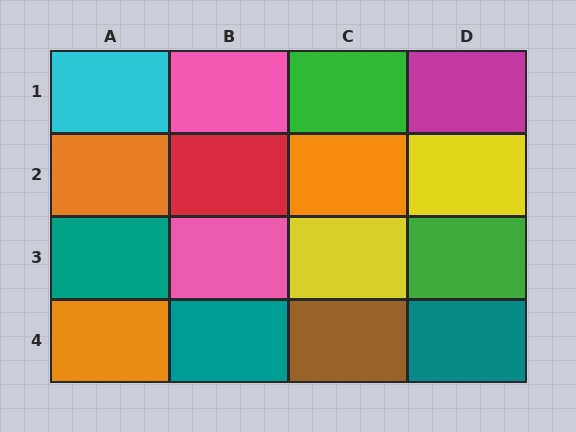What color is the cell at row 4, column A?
Orange.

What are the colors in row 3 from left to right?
Teal, pink, yellow, green.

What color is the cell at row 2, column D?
Yellow.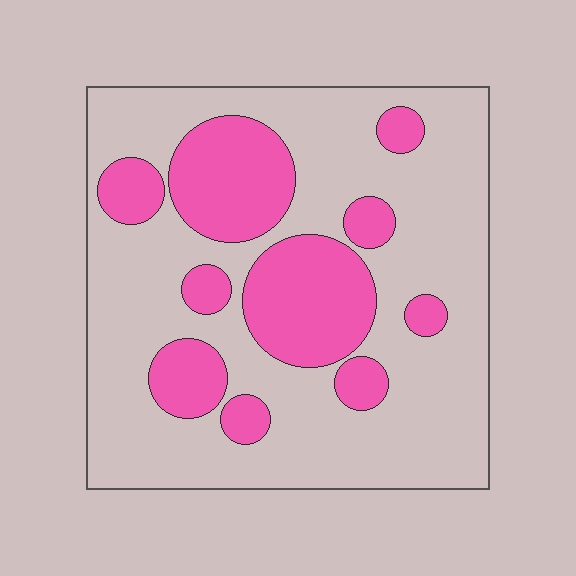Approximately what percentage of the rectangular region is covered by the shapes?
Approximately 30%.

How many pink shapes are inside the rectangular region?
10.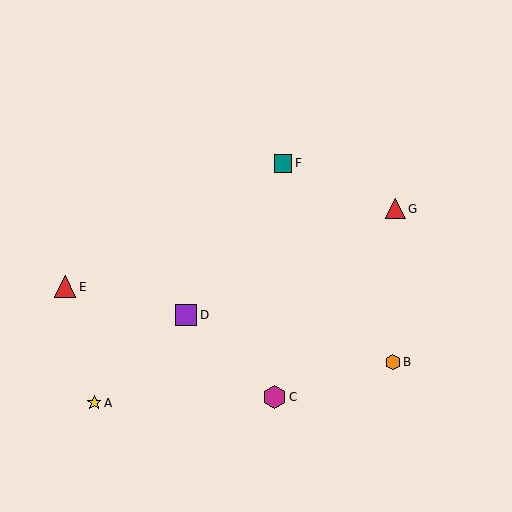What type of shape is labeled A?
Shape A is a yellow star.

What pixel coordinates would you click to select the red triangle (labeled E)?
Click at (65, 287) to select the red triangle E.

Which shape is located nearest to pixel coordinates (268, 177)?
The teal square (labeled F) at (283, 163) is nearest to that location.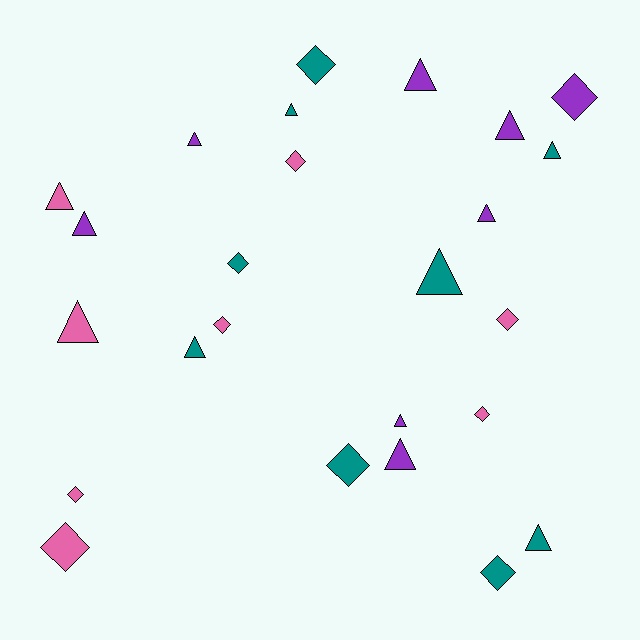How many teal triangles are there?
There are 5 teal triangles.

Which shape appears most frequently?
Triangle, with 14 objects.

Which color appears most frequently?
Teal, with 9 objects.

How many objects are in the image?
There are 25 objects.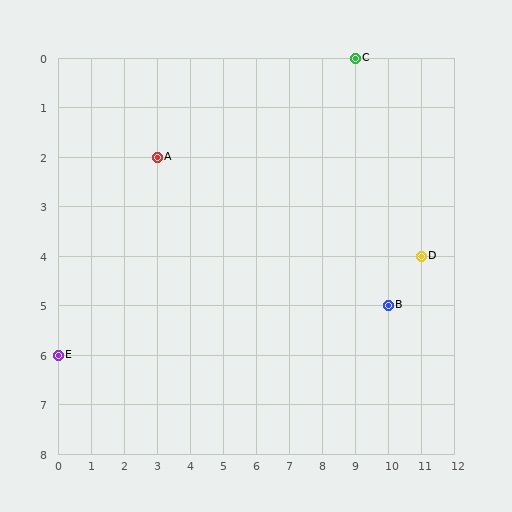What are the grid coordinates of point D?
Point D is at grid coordinates (11, 4).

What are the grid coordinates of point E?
Point E is at grid coordinates (0, 6).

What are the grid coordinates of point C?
Point C is at grid coordinates (9, 0).